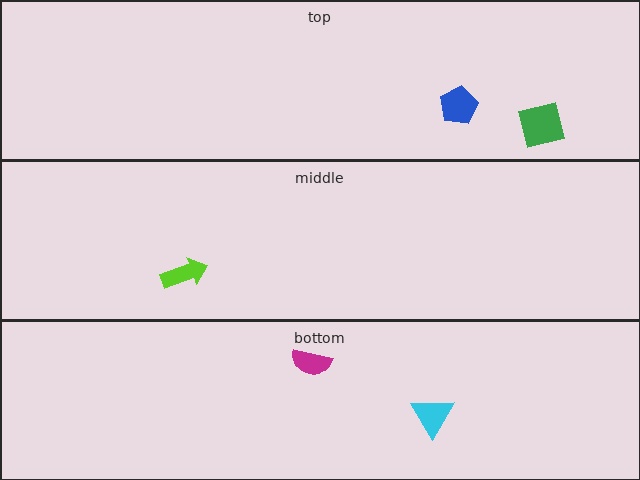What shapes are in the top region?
The blue pentagon, the green square.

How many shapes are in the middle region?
1.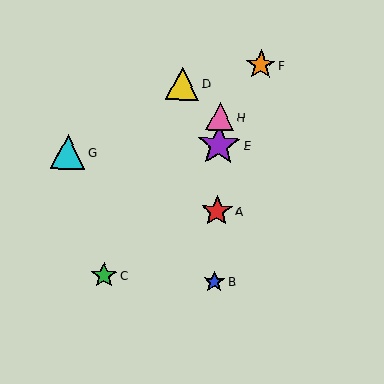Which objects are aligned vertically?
Objects A, B, E, H are aligned vertically.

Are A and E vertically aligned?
Yes, both are at x≈217.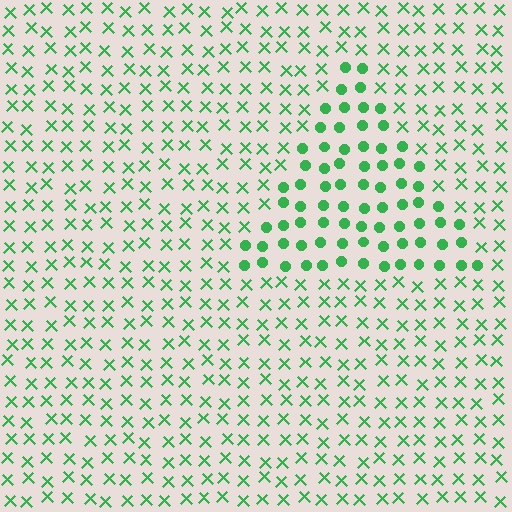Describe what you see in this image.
The image is filled with small green elements arranged in a uniform grid. A triangle-shaped region contains circles, while the surrounding area contains X marks. The boundary is defined purely by the change in element shape.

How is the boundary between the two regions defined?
The boundary is defined by a change in element shape: circles inside vs. X marks outside. All elements share the same color and spacing.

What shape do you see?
I see a triangle.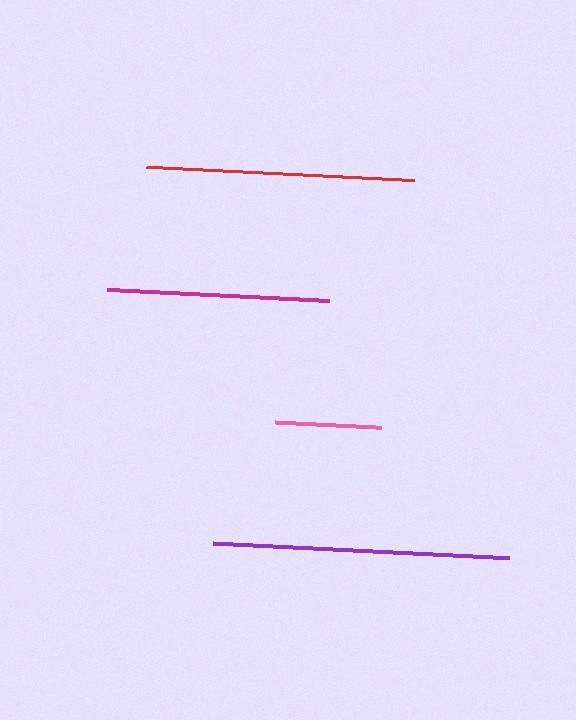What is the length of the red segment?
The red segment is approximately 268 pixels long.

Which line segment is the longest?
The purple line is the longest at approximately 297 pixels.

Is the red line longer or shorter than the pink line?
The red line is longer than the pink line.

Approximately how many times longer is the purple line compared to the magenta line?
The purple line is approximately 1.3 times the length of the magenta line.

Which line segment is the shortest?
The pink line is the shortest at approximately 106 pixels.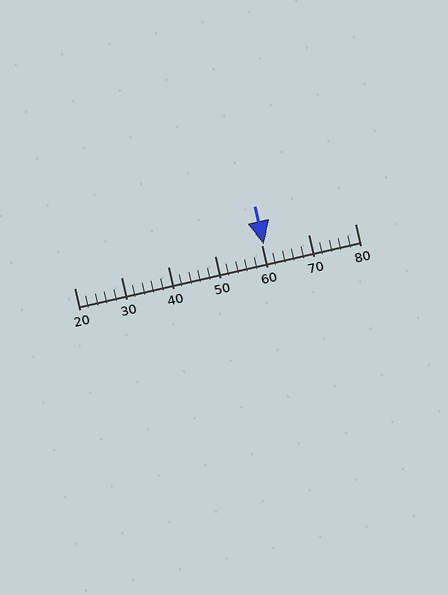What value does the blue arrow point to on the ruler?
The blue arrow points to approximately 60.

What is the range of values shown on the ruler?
The ruler shows values from 20 to 80.